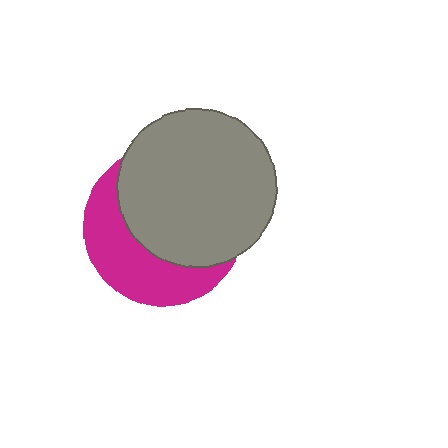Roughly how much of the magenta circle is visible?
A small part of it is visible (roughly 40%).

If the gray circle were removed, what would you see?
You would see the complete magenta circle.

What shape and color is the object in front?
The object in front is a gray circle.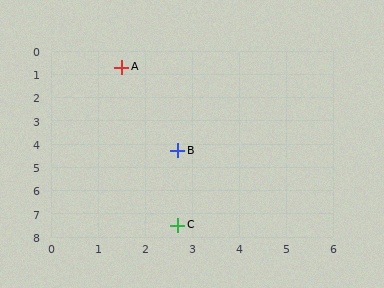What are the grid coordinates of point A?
Point A is at approximately (1.5, 0.7).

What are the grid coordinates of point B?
Point B is at approximately (2.7, 4.3).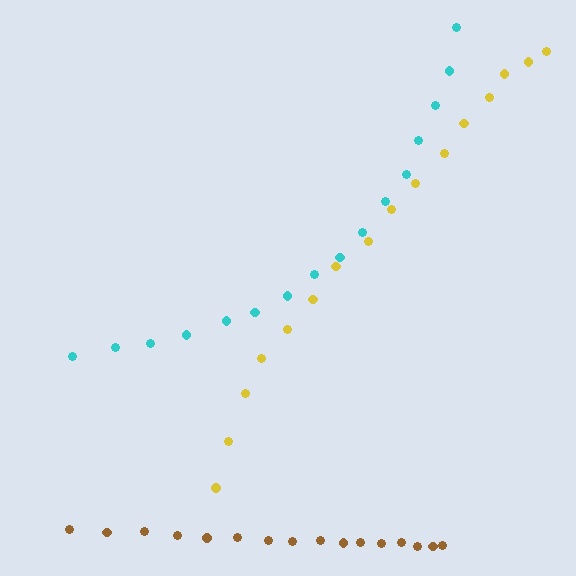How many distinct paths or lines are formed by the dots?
There are 3 distinct paths.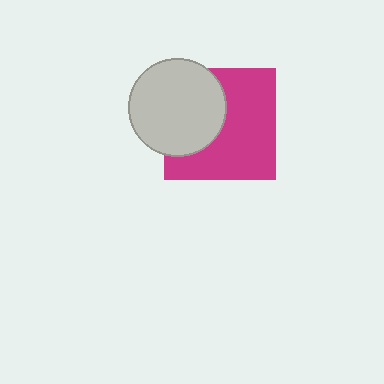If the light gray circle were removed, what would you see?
You would see the complete magenta square.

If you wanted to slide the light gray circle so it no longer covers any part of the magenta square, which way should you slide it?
Slide it left — that is the most direct way to separate the two shapes.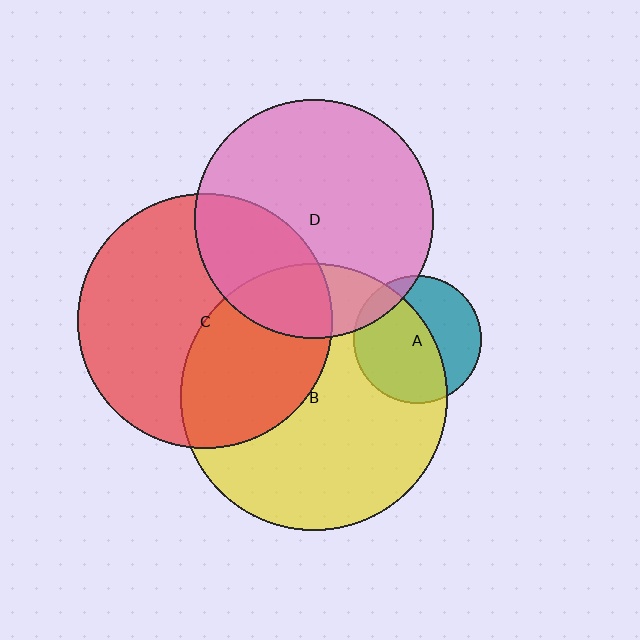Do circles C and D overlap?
Yes.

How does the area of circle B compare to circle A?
Approximately 4.3 times.